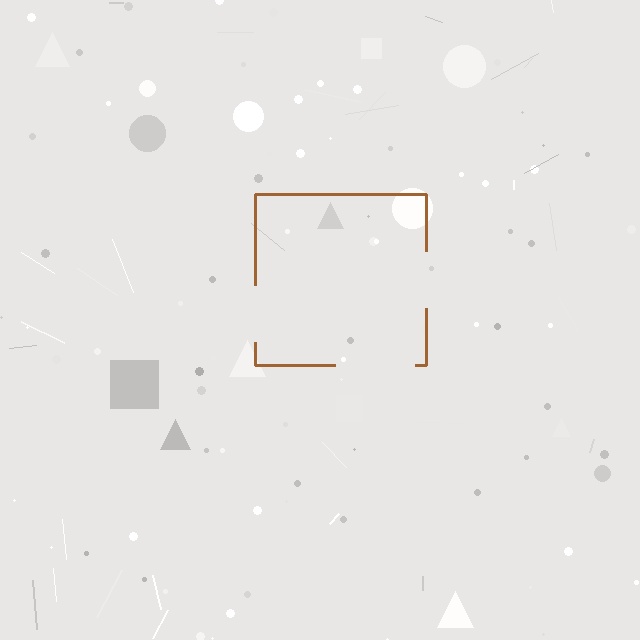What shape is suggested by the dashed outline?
The dashed outline suggests a square.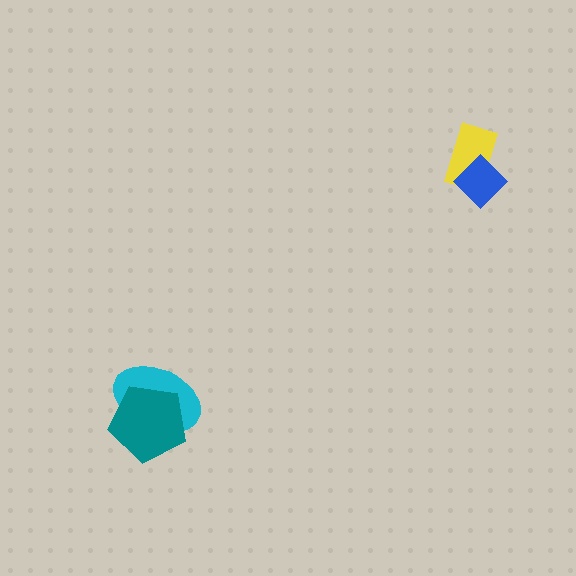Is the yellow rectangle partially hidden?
Yes, it is partially covered by another shape.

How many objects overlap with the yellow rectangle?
1 object overlaps with the yellow rectangle.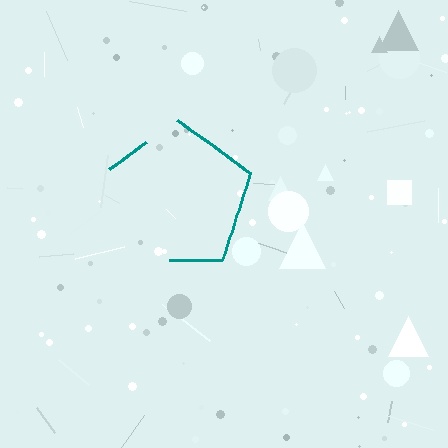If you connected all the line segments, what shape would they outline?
They would outline a pentagon.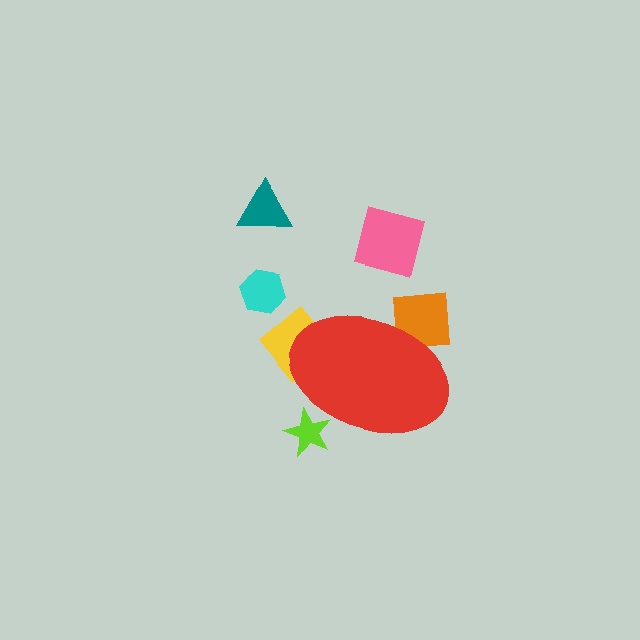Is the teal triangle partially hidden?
No, the teal triangle is fully visible.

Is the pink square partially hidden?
No, the pink square is fully visible.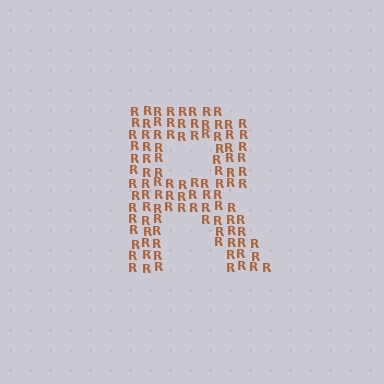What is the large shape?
The large shape is the letter R.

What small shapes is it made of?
It is made of small letter R's.